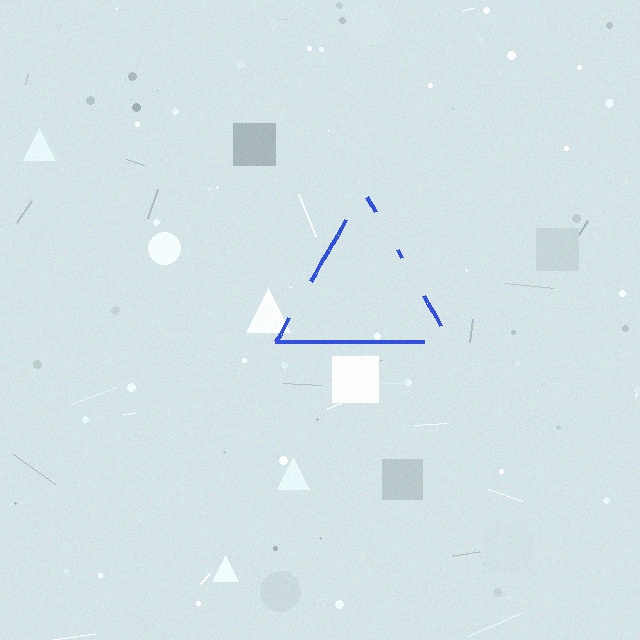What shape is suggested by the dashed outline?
The dashed outline suggests a triangle.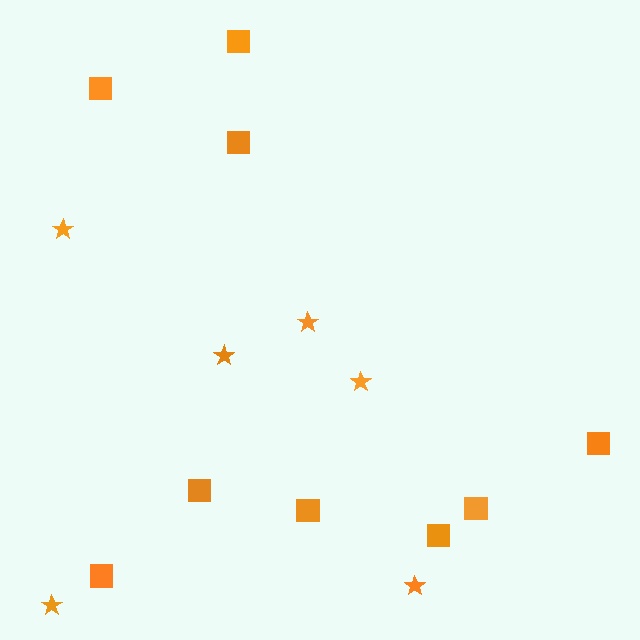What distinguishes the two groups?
There are 2 groups: one group of squares (9) and one group of stars (6).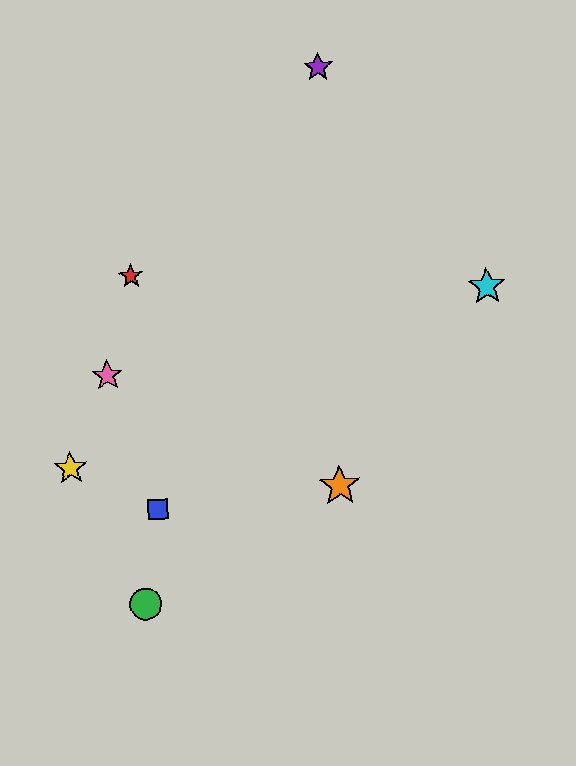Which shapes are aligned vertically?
The purple star, the orange star are aligned vertically.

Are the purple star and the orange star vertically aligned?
Yes, both are at x≈318.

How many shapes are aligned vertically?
2 shapes (the purple star, the orange star) are aligned vertically.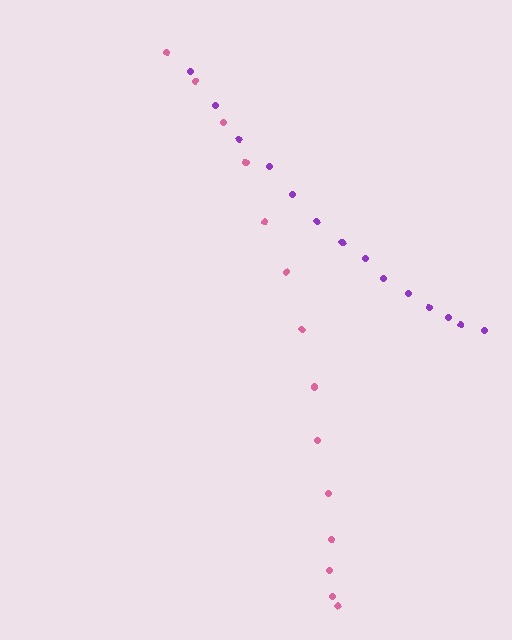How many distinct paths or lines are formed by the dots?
There are 2 distinct paths.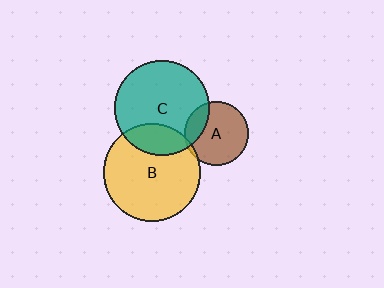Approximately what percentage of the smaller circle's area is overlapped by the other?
Approximately 20%.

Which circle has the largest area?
Circle B (yellow).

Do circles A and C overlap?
Yes.